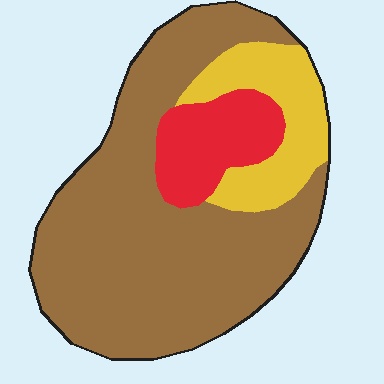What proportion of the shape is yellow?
Yellow takes up about one sixth (1/6) of the shape.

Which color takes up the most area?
Brown, at roughly 70%.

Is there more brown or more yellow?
Brown.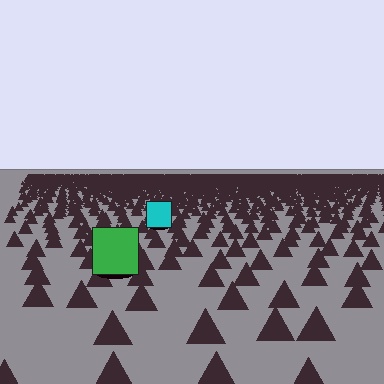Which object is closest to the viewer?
The green square is closest. The texture marks near it are larger and more spread out.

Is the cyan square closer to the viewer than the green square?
No. The green square is closer — you can tell from the texture gradient: the ground texture is coarser near it.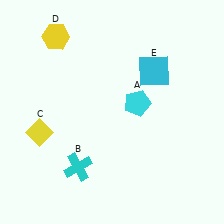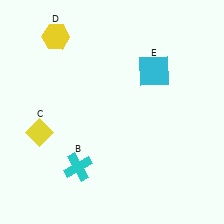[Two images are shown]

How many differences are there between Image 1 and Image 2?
There is 1 difference between the two images.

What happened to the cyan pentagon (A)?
The cyan pentagon (A) was removed in Image 2. It was in the top-right area of Image 1.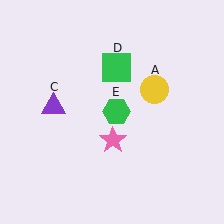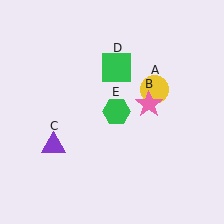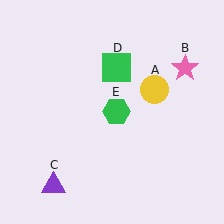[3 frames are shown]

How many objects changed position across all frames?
2 objects changed position: pink star (object B), purple triangle (object C).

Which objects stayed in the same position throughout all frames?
Yellow circle (object A) and green square (object D) and green hexagon (object E) remained stationary.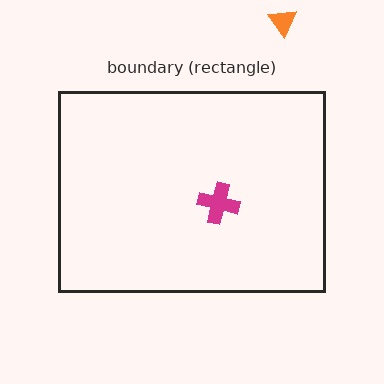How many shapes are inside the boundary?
1 inside, 1 outside.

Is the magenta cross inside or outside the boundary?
Inside.